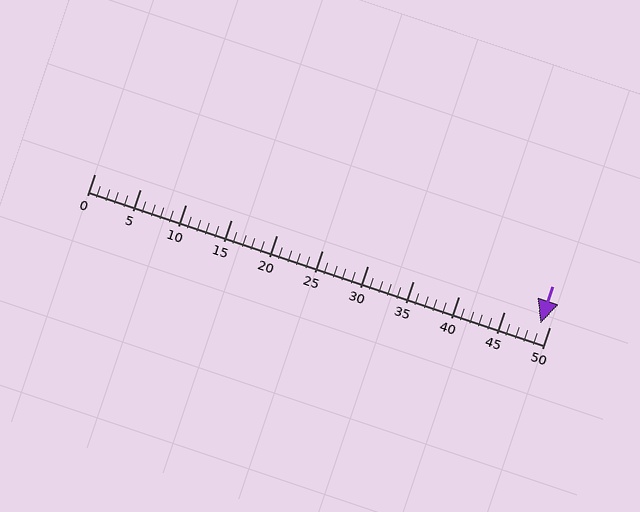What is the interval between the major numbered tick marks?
The major tick marks are spaced 5 units apart.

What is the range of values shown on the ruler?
The ruler shows values from 0 to 50.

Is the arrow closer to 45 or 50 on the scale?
The arrow is closer to 50.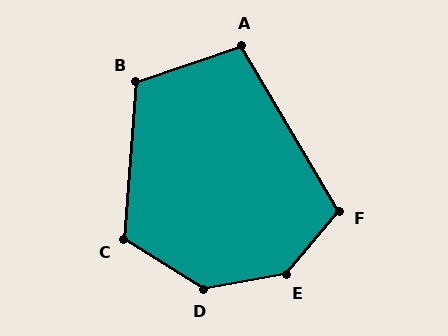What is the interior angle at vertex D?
Approximately 138 degrees (obtuse).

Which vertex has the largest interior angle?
E, at approximately 140 degrees.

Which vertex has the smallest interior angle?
A, at approximately 102 degrees.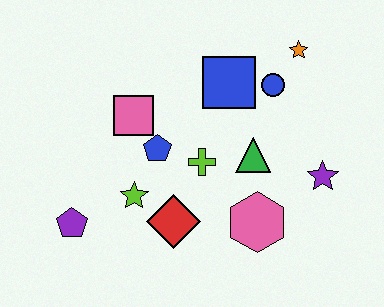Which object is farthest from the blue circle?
The purple pentagon is farthest from the blue circle.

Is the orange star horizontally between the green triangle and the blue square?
No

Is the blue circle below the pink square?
No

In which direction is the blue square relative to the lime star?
The blue square is above the lime star.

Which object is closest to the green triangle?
The lime cross is closest to the green triangle.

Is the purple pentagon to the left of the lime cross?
Yes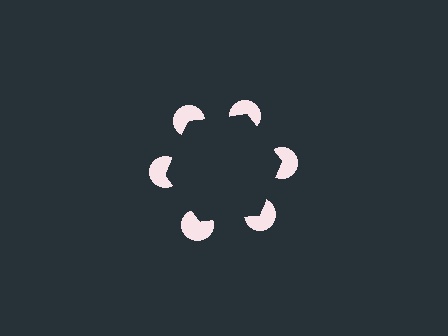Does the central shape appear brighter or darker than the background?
It typically appears slightly darker than the background, even though no actual brightness change is drawn.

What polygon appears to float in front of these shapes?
An illusory hexagon — its edges are inferred from the aligned wedge cuts in the pac-man discs, not physically drawn.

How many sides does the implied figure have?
6 sides.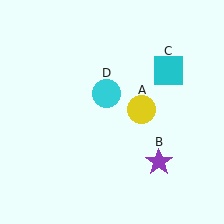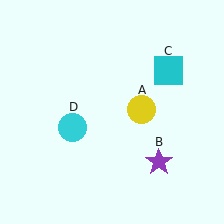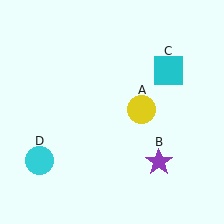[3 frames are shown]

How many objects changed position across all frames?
1 object changed position: cyan circle (object D).